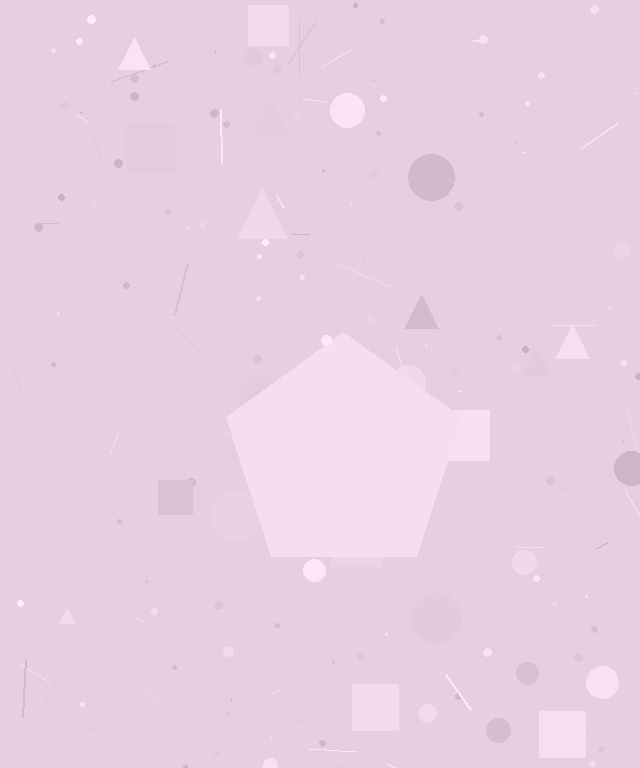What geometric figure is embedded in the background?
A pentagon is embedded in the background.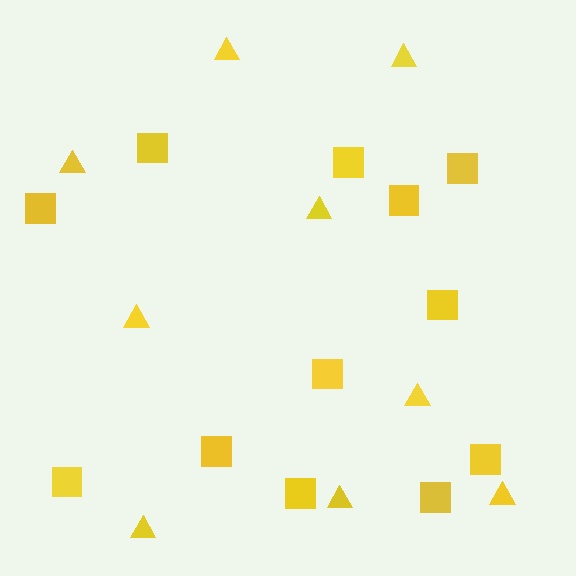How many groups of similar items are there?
There are 2 groups: one group of triangles (9) and one group of squares (12).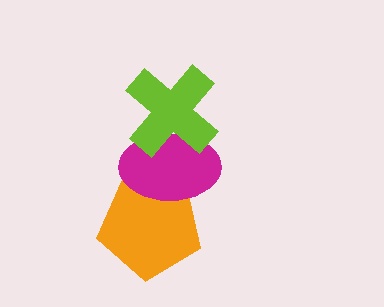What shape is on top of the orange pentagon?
The magenta ellipse is on top of the orange pentagon.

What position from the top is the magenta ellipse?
The magenta ellipse is 2nd from the top.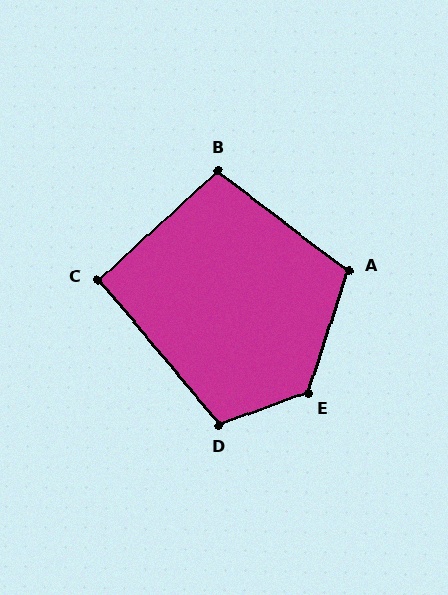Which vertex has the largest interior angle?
E, at approximately 128 degrees.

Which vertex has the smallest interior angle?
C, at approximately 92 degrees.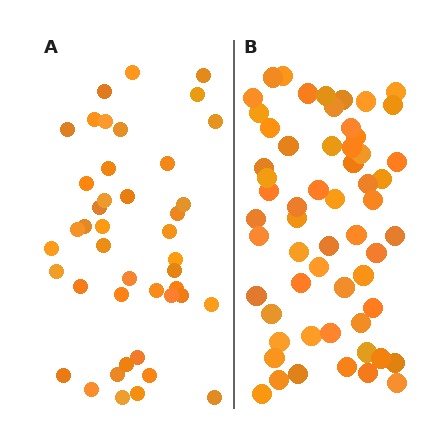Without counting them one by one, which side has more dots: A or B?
Region B (the right region) has more dots.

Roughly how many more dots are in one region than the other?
Region B has approximately 15 more dots than region A.